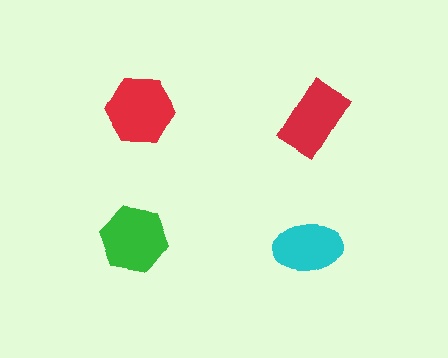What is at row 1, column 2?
A red rectangle.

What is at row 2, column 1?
A green hexagon.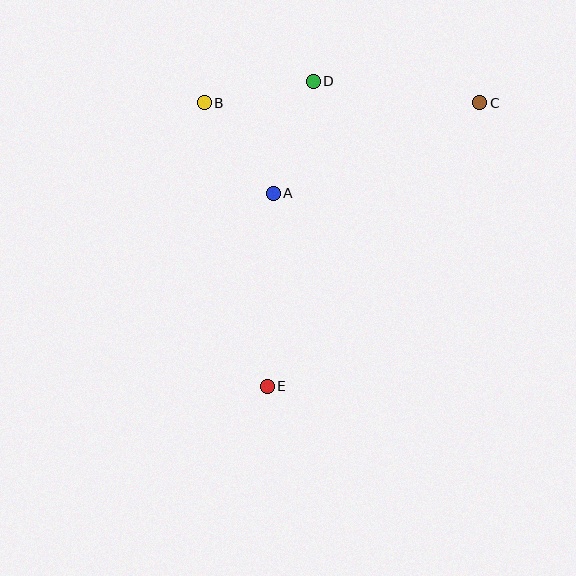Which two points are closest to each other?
Points B and D are closest to each other.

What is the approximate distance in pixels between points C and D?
The distance between C and D is approximately 168 pixels.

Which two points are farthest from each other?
Points C and E are farthest from each other.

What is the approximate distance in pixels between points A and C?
The distance between A and C is approximately 225 pixels.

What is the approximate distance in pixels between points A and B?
The distance between A and B is approximately 114 pixels.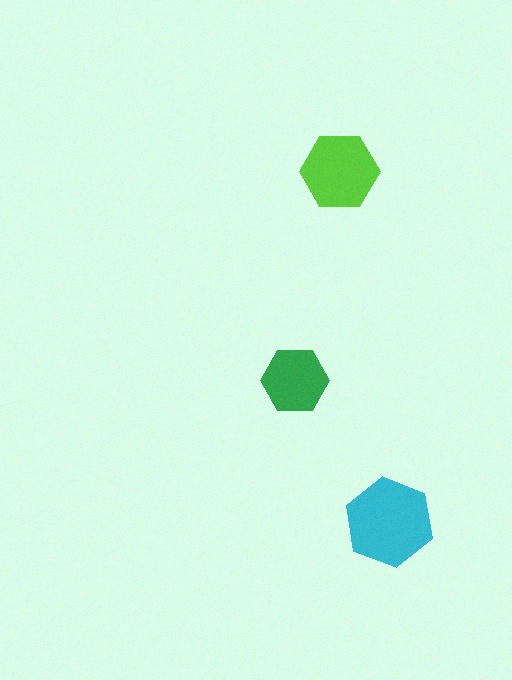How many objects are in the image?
There are 3 objects in the image.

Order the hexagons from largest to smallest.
the cyan one, the lime one, the green one.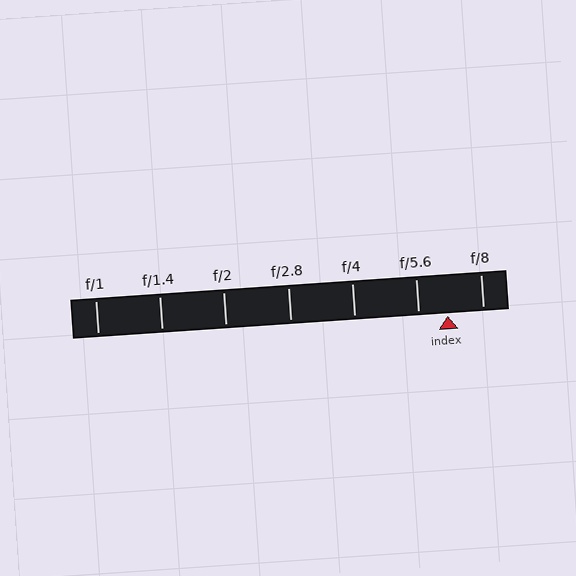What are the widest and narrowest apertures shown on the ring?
The widest aperture shown is f/1 and the narrowest is f/8.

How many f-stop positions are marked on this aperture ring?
There are 7 f-stop positions marked.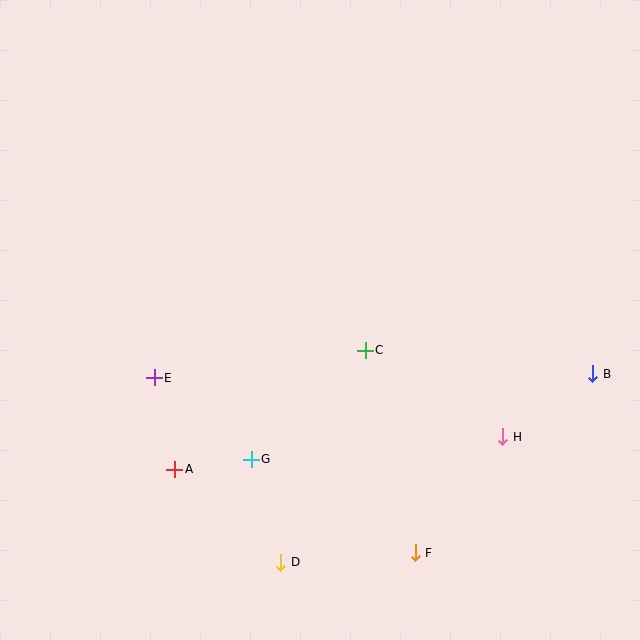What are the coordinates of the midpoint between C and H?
The midpoint between C and H is at (434, 394).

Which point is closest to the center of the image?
Point C at (365, 350) is closest to the center.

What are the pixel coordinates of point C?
Point C is at (365, 350).